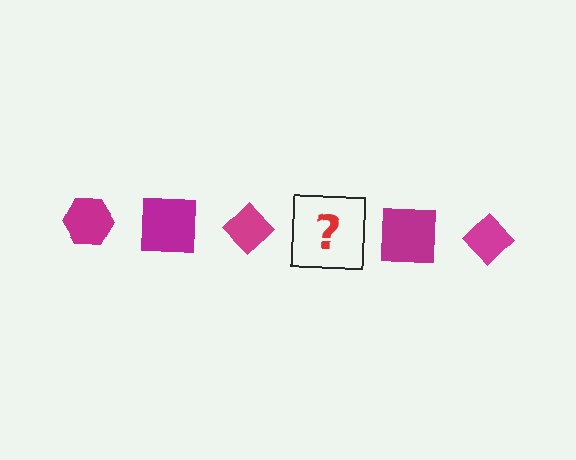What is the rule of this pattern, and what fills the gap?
The rule is that the pattern cycles through hexagon, square, diamond shapes in magenta. The gap should be filled with a magenta hexagon.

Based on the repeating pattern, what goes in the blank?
The blank should be a magenta hexagon.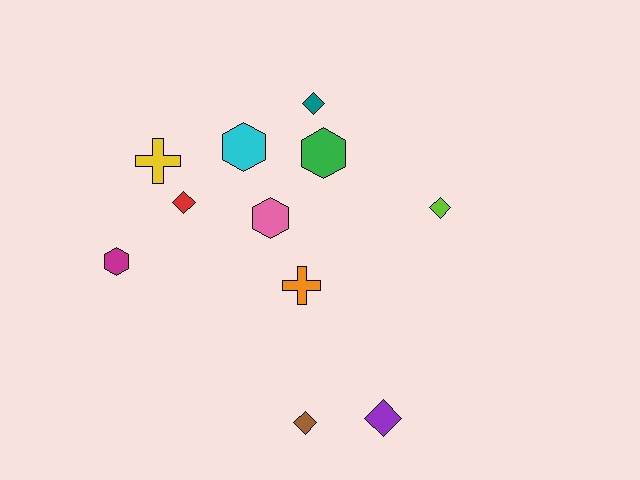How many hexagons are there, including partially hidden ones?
There are 4 hexagons.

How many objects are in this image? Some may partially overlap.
There are 11 objects.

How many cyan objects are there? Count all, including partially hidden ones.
There is 1 cyan object.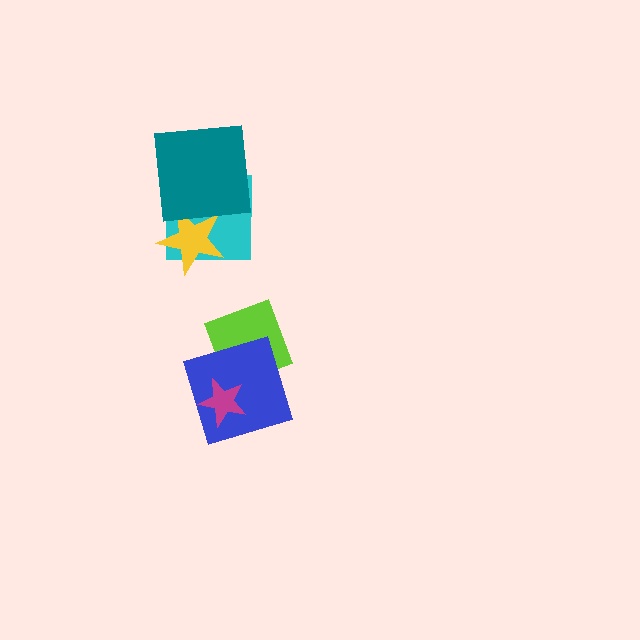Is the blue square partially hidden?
Yes, it is partially covered by another shape.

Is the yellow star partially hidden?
Yes, it is partially covered by another shape.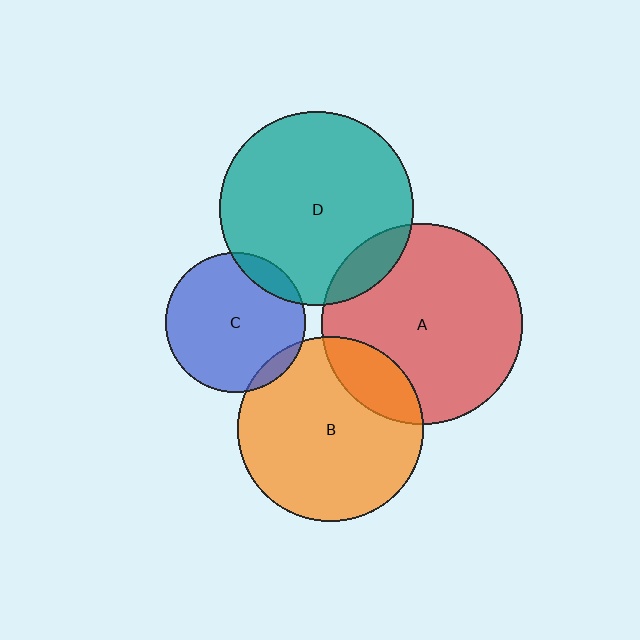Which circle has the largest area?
Circle A (red).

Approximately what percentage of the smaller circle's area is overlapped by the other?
Approximately 10%.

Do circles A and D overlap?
Yes.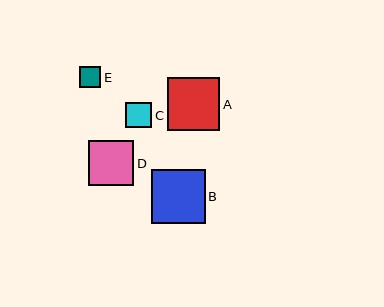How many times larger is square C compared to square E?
Square C is approximately 1.2 times the size of square E.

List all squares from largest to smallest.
From largest to smallest: B, A, D, C, E.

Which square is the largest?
Square B is the largest with a size of approximately 54 pixels.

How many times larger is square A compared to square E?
Square A is approximately 2.5 times the size of square E.